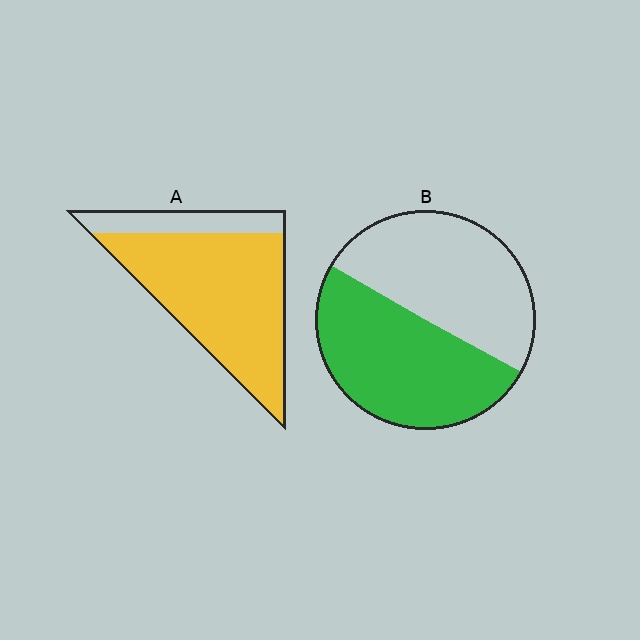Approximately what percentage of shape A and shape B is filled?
A is approximately 80% and B is approximately 50%.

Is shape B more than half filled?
Roughly half.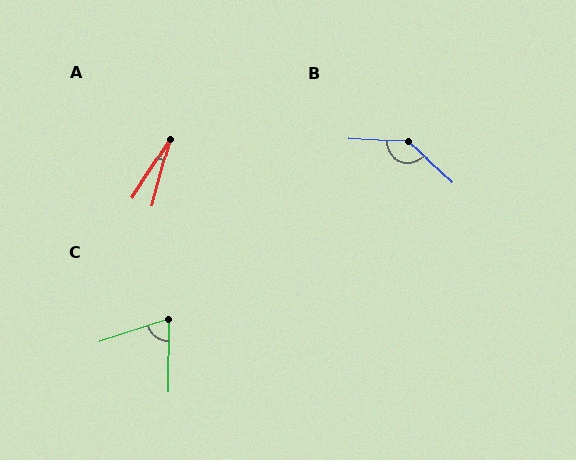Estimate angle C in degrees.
Approximately 72 degrees.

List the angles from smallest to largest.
A (18°), C (72°), B (139°).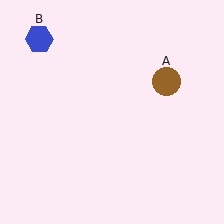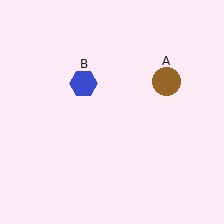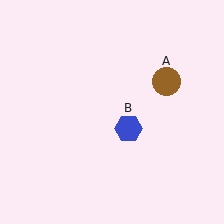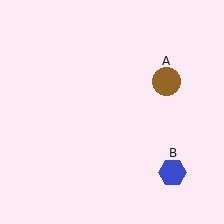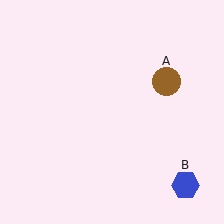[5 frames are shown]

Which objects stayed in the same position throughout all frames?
Brown circle (object A) remained stationary.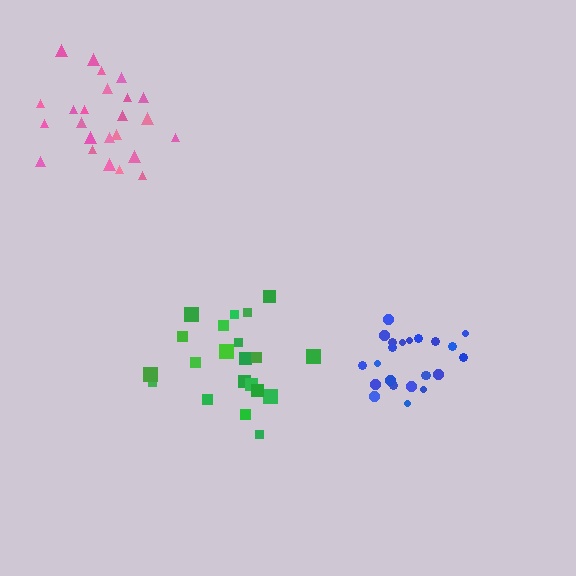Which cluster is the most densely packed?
Blue.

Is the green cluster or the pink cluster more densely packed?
Pink.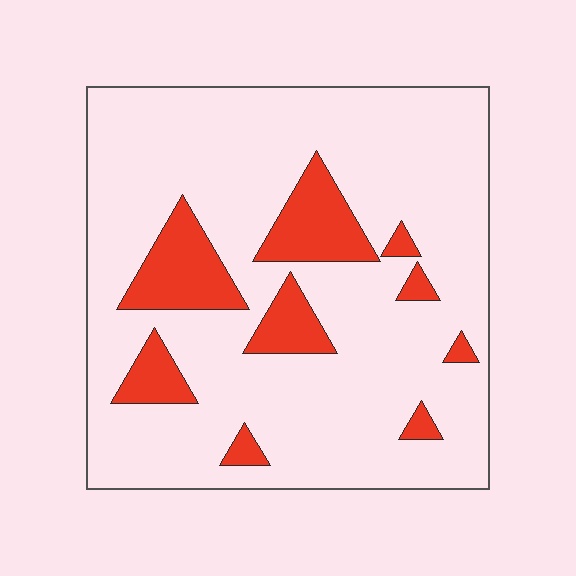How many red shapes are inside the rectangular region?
9.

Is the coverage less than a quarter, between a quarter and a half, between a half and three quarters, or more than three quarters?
Less than a quarter.